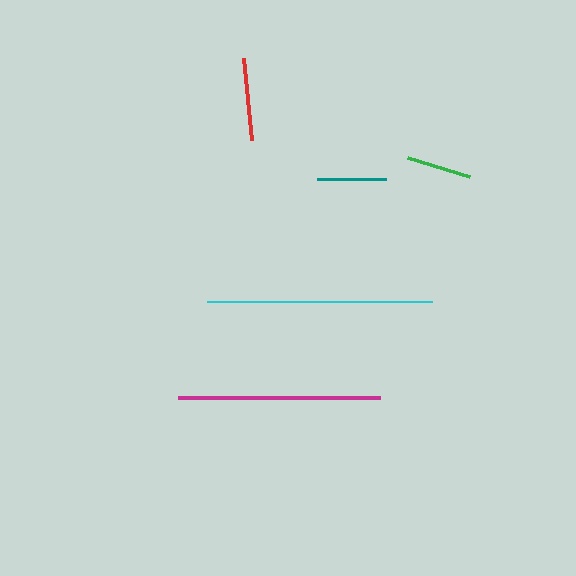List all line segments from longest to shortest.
From longest to shortest: cyan, magenta, red, teal, green.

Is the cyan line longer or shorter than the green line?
The cyan line is longer than the green line.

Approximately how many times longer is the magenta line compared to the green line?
The magenta line is approximately 3.1 times the length of the green line.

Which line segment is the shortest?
The green line is the shortest at approximately 65 pixels.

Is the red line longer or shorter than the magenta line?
The magenta line is longer than the red line.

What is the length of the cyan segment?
The cyan segment is approximately 226 pixels long.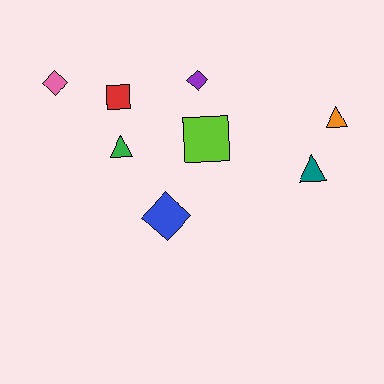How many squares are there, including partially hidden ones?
There are 2 squares.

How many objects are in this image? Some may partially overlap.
There are 8 objects.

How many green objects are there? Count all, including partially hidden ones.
There is 1 green object.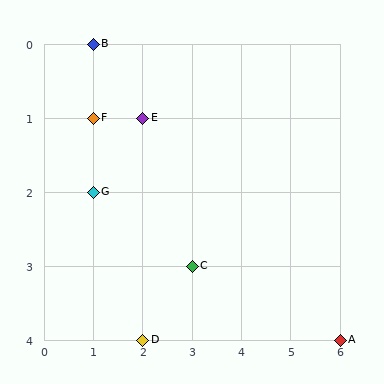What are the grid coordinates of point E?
Point E is at grid coordinates (2, 1).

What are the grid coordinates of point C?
Point C is at grid coordinates (3, 3).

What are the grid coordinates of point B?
Point B is at grid coordinates (1, 0).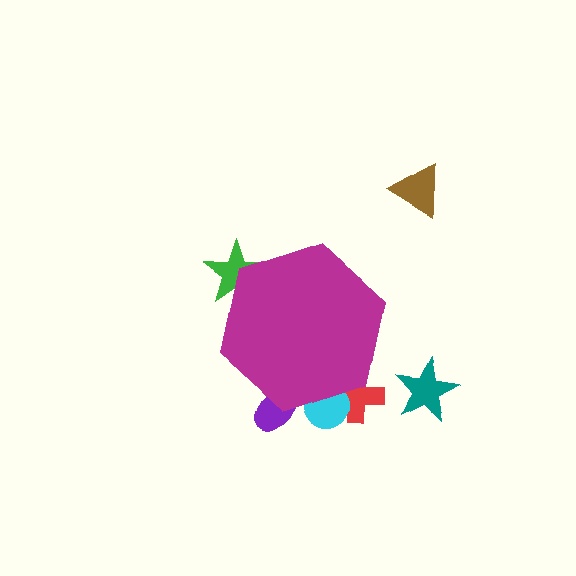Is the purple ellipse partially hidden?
Yes, the purple ellipse is partially hidden behind the magenta hexagon.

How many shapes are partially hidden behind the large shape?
4 shapes are partially hidden.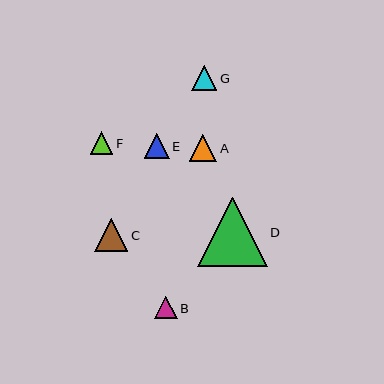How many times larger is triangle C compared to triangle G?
Triangle C is approximately 1.3 times the size of triangle G.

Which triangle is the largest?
Triangle D is the largest with a size of approximately 69 pixels.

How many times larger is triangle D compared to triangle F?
Triangle D is approximately 3.1 times the size of triangle F.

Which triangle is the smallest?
Triangle F is the smallest with a size of approximately 22 pixels.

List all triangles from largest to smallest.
From largest to smallest: D, C, A, E, G, B, F.